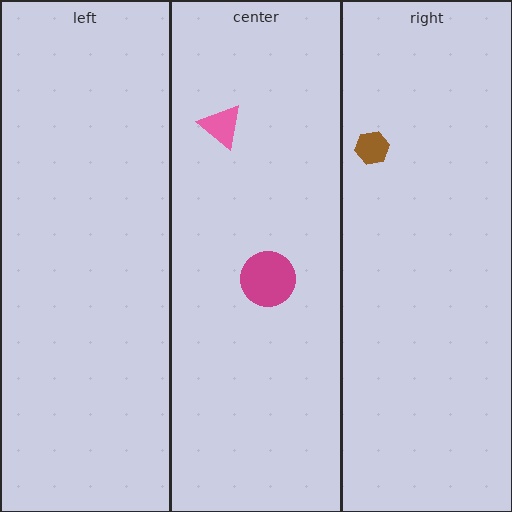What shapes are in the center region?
The magenta circle, the pink triangle.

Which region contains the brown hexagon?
The right region.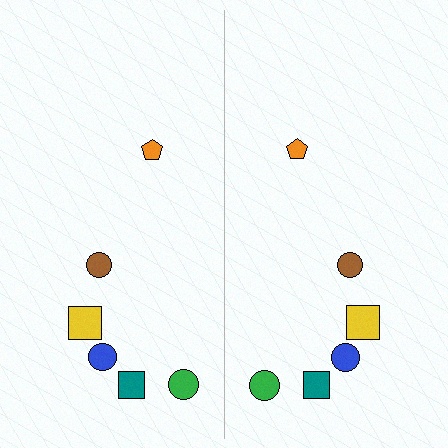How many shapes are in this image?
There are 12 shapes in this image.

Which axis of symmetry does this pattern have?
The pattern has a vertical axis of symmetry running through the center of the image.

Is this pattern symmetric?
Yes, this pattern has bilateral (reflection) symmetry.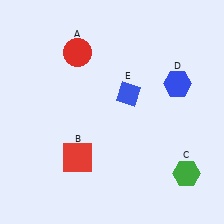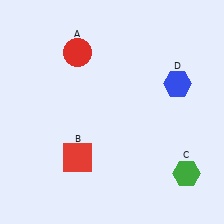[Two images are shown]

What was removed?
The blue diamond (E) was removed in Image 2.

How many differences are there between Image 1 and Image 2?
There is 1 difference between the two images.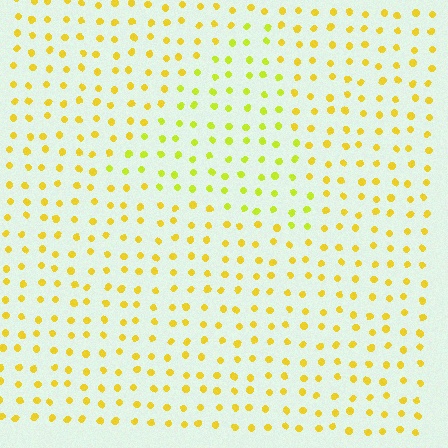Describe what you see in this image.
The image is filled with small yellow elements in a uniform arrangement. A triangle-shaped region is visible where the elements are tinted to a slightly different hue, forming a subtle color boundary.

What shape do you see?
I see a triangle.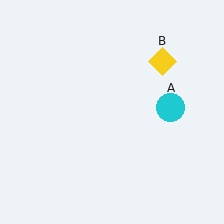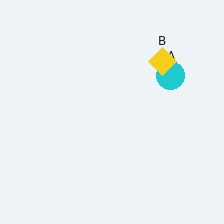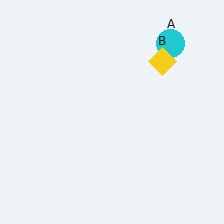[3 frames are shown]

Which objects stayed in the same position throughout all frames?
Yellow diamond (object B) remained stationary.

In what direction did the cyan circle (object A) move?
The cyan circle (object A) moved up.